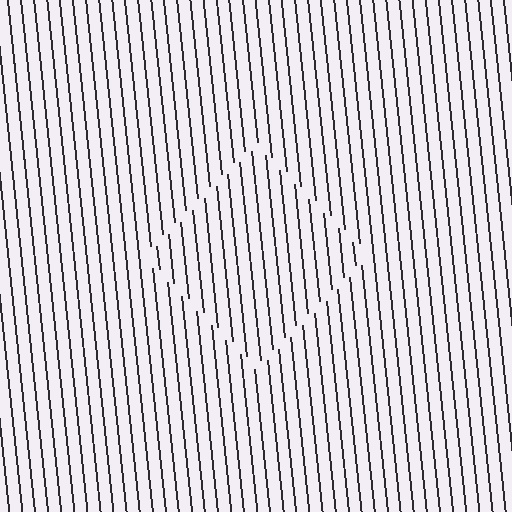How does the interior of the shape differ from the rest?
The interior of the shape contains the same grating, shifted by half a period — the contour is defined by the phase discontinuity where line-ends from the inner and outer gratings abut.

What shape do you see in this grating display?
An illusory square. The interior of the shape contains the same grating, shifted by half a period — the contour is defined by the phase discontinuity where line-ends from the inner and outer gratings abut.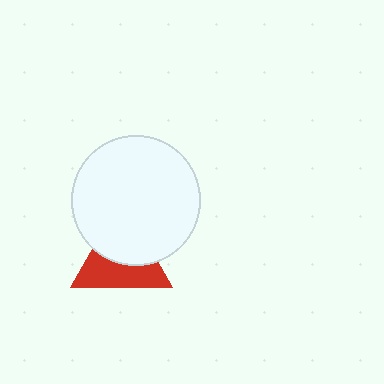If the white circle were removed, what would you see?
You would see the complete red triangle.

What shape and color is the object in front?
The object in front is a white circle.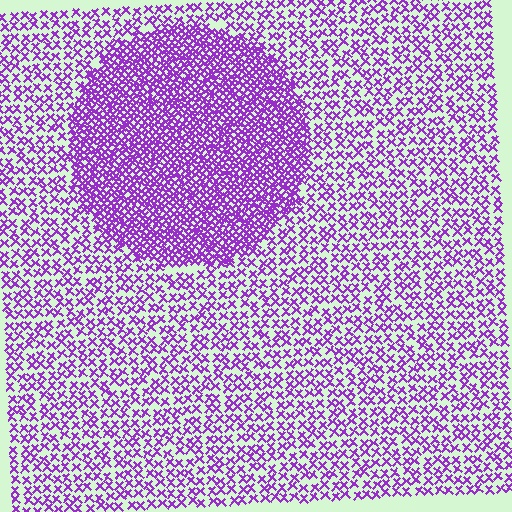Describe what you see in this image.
The image contains small purple elements arranged at two different densities. A circle-shaped region is visible where the elements are more densely packed than the surrounding area.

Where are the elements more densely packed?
The elements are more densely packed inside the circle boundary.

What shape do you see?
I see a circle.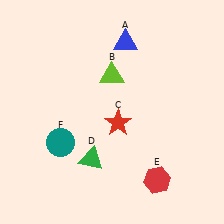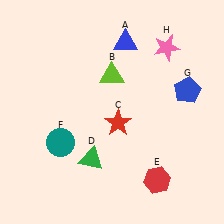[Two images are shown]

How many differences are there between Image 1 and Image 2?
There are 2 differences between the two images.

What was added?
A blue pentagon (G), a pink star (H) were added in Image 2.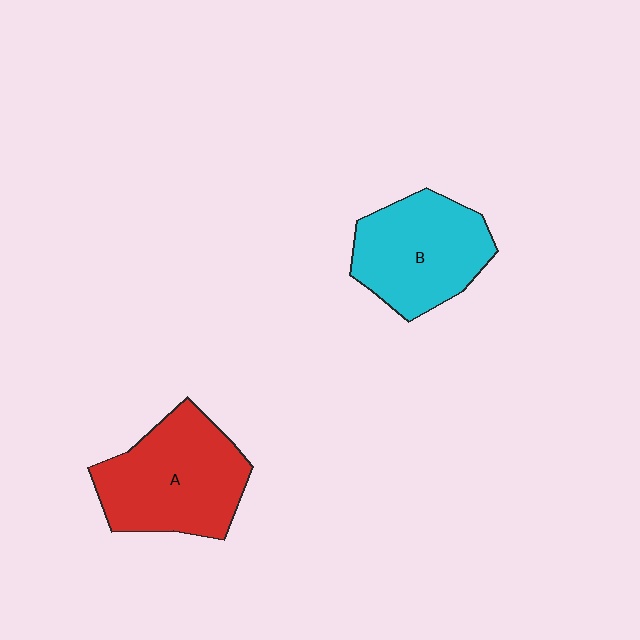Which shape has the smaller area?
Shape B (cyan).